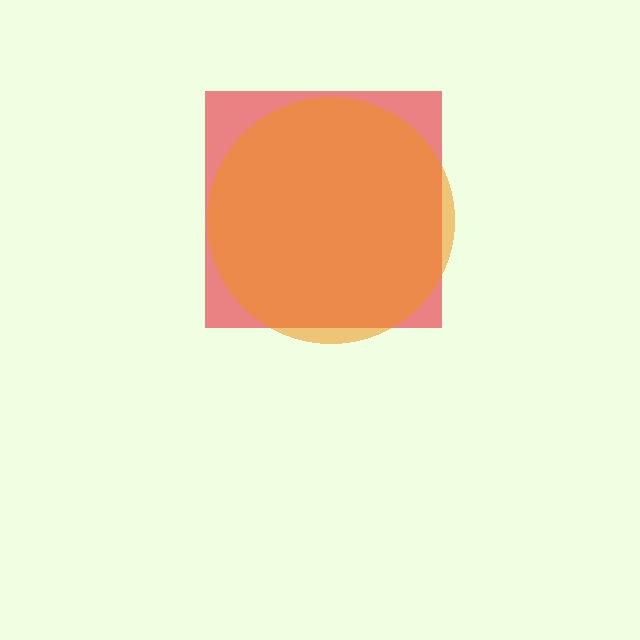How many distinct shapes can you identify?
There are 2 distinct shapes: a red square, an orange circle.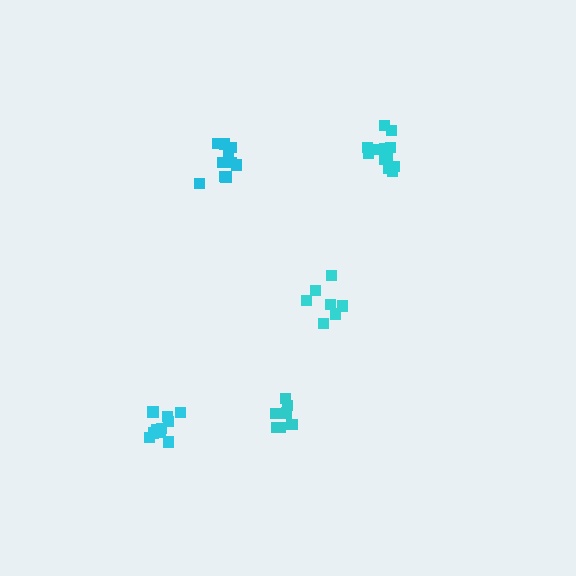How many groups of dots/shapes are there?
There are 5 groups.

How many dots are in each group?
Group 1: 10 dots, Group 2: 7 dots, Group 3: 7 dots, Group 4: 10 dots, Group 5: 12 dots (46 total).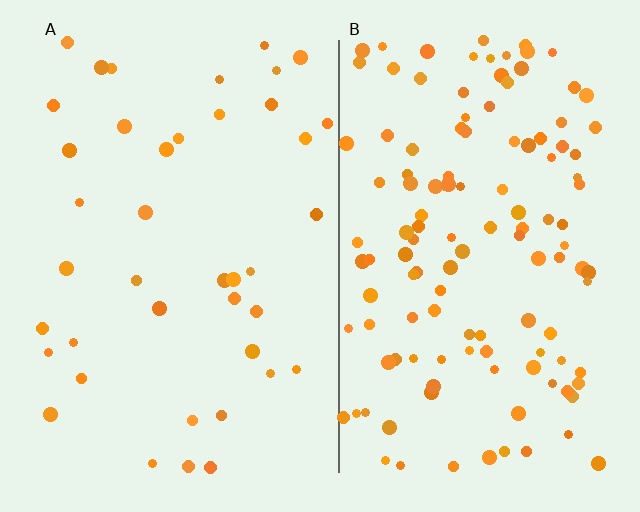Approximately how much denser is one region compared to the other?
Approximately 3.1× — region B over region A.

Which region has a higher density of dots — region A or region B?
B (the right).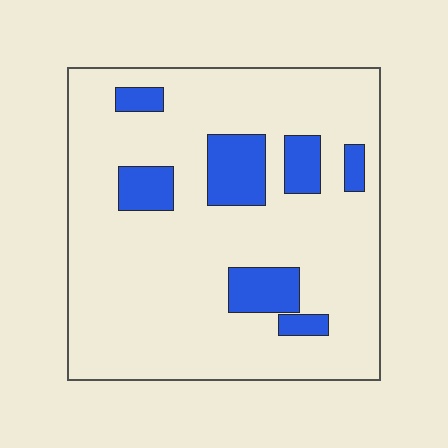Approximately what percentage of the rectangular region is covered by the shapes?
Approximately 15%.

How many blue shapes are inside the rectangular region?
7.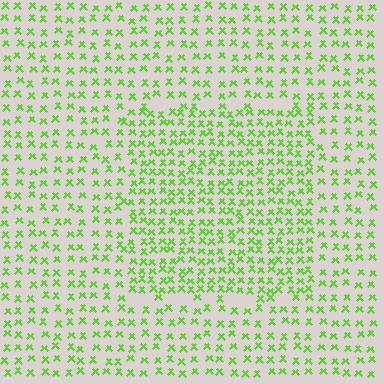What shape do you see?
I see a rectangle.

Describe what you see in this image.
The image contains small lime elements arranged at two different densities. A rectangle-shaped region is visible where the elements are more densely packed than the surrounding area.